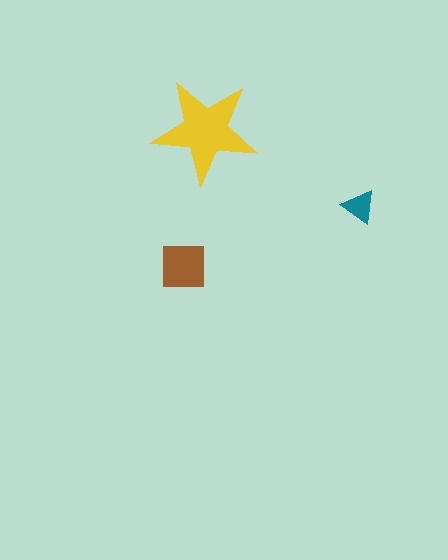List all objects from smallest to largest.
The teal triangle, the brown square, the yellow star.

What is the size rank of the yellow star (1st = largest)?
1st.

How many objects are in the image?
There are 3 objects in the image.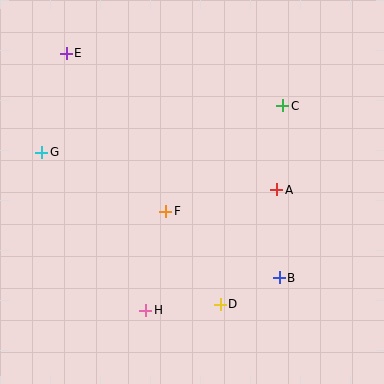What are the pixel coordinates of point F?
Point F is at (166, 212).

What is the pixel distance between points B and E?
The distance between B and E is 309 pixels.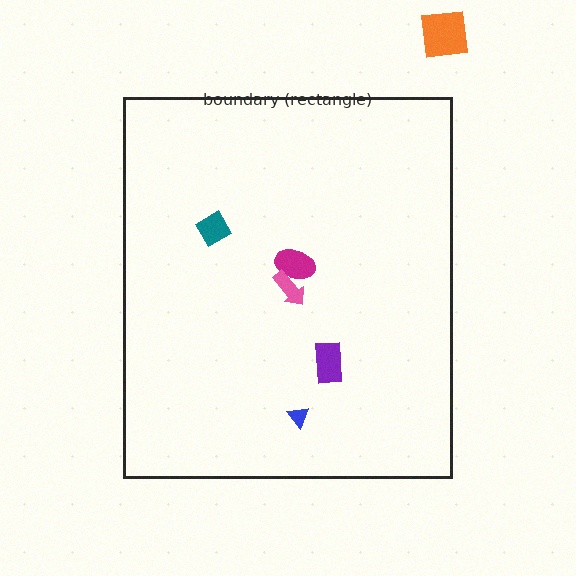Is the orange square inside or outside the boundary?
Outside.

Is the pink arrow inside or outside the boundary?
Inside.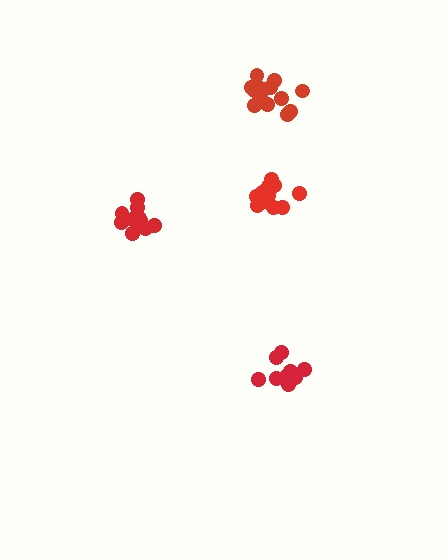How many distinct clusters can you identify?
There are 4 distinct clusters.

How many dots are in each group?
Group 1: 11 dots, Group 2: 14 dots, Group 3: 9 dots, Group 4: 14 dots (48 total).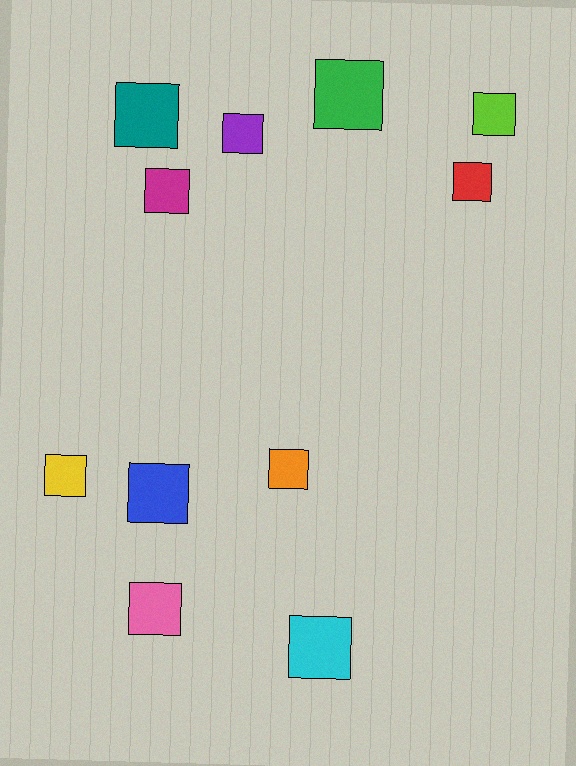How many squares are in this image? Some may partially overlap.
There are 11 squares.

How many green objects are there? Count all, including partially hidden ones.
There is 1 green object.